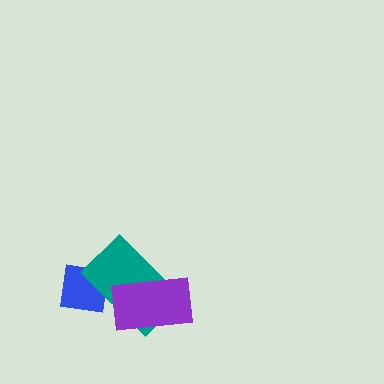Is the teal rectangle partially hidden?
Yes, it is partially covered by another shape.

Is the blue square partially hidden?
Yes, it is partially covered by another shape.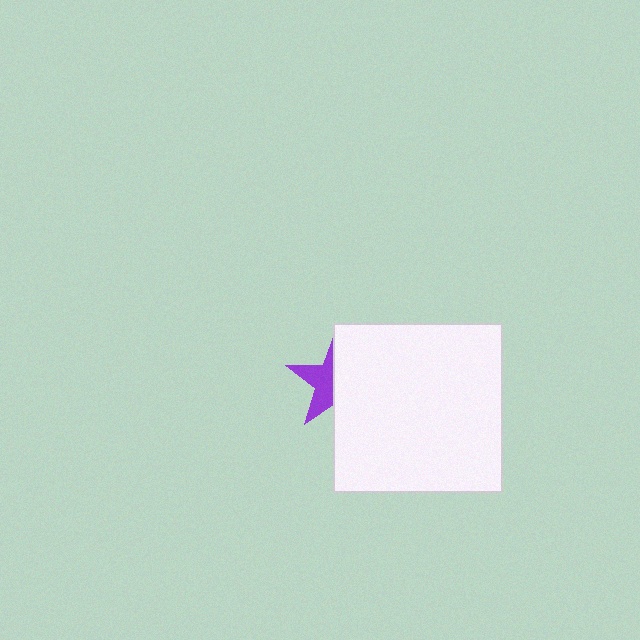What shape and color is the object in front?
The object in front is a white square.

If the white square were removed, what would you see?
You would see the complete purple star.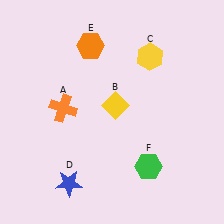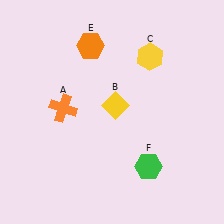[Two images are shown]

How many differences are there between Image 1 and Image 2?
There is 1 difference between the two images.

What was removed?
The blue star (D) was removed in Image 2.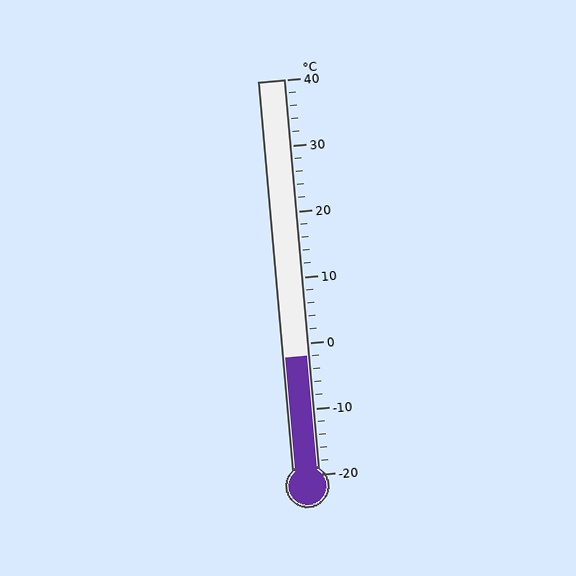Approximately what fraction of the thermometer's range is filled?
The thermometer is filled to approximately 30% of its range.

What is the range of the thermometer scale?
The thermometer scale ranges from -20°C to 40°C.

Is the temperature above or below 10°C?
The temperature is below 10°C.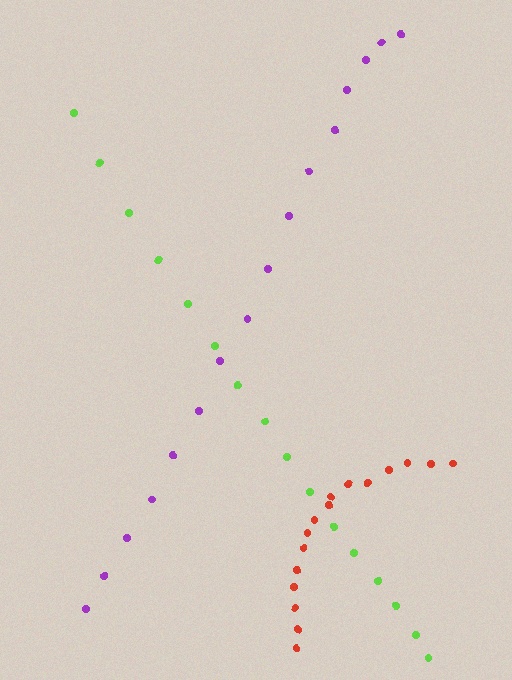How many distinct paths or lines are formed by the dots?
There are 3 distinct paths.